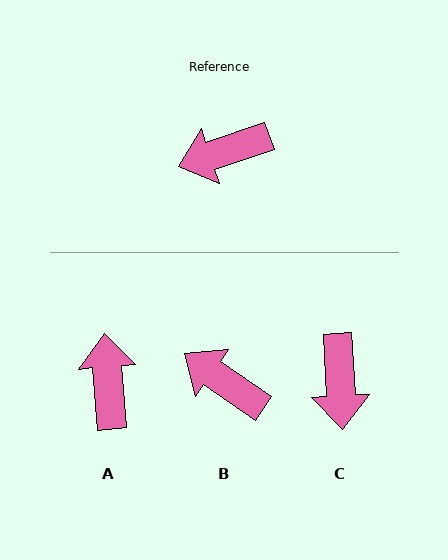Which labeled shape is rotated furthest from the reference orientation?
A, about 104 degrees away.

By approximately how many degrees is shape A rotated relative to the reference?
Approximately 104 degrees clockwise.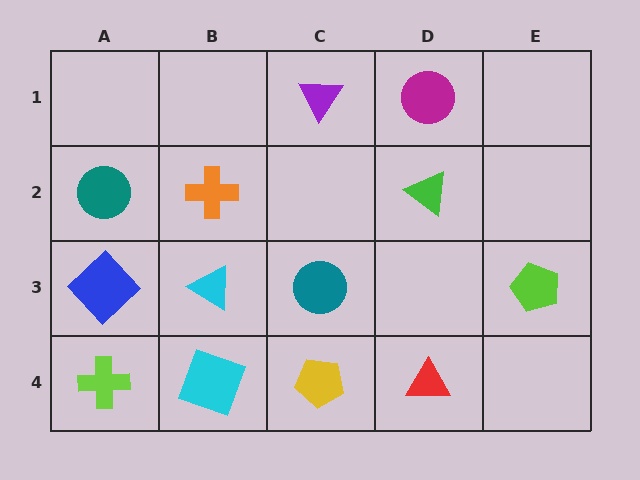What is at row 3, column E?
A lime pentagon.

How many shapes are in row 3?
4 shapes.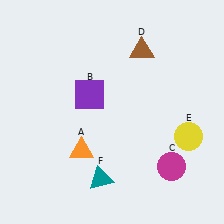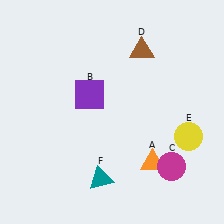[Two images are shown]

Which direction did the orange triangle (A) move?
The orange triangle (A) moved right.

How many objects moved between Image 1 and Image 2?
1 object moved between the two images.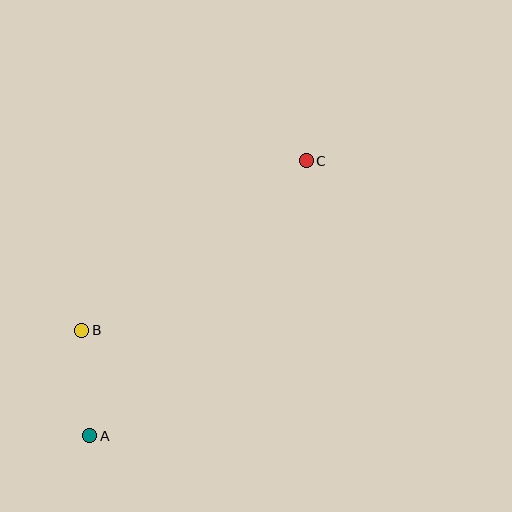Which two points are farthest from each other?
Points A and C are farthest from each other.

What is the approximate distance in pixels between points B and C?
The distance between B and C is approximately 281 pixels.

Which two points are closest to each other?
Points A and B are closest to each other.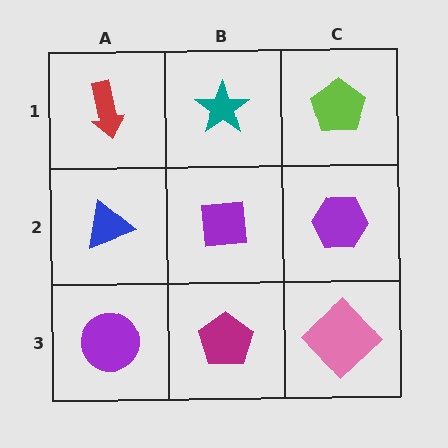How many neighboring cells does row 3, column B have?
3.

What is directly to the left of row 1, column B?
A red arrow.